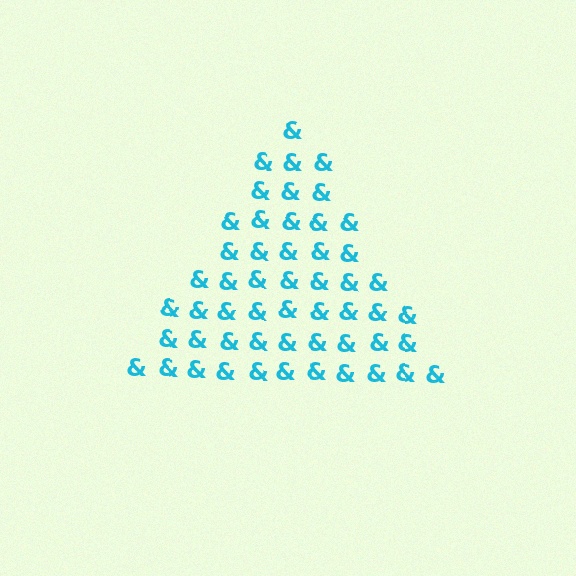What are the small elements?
The small elements are ampersands.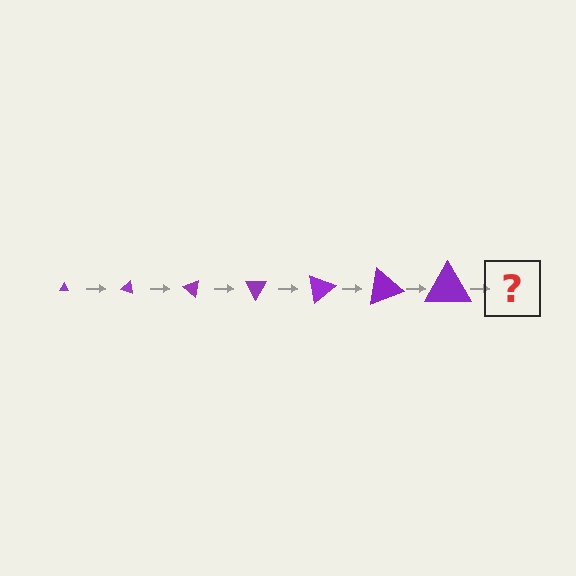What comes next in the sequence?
The next element should be a triangle, larger than the previous one and rotated 140 degrees from the start.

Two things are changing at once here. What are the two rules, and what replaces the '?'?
The two rules are that the triangle grows larger each step and it rotates 20 degrees each step. The '?' should be a triangle, larger than the previous one and rotated 140 degrees from the start.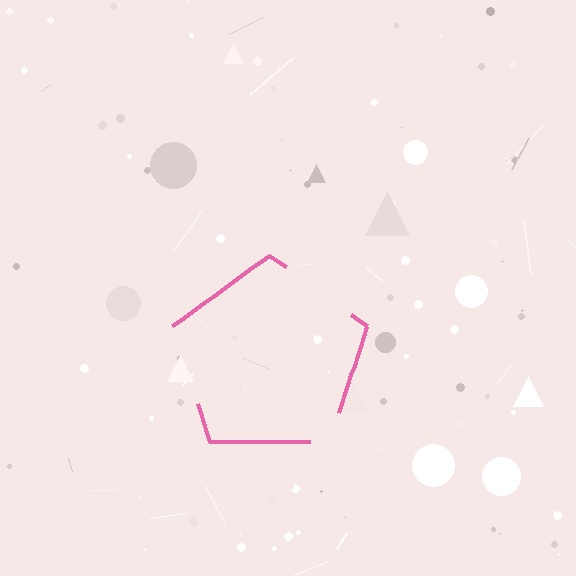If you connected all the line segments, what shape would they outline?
They would outline a pentagon.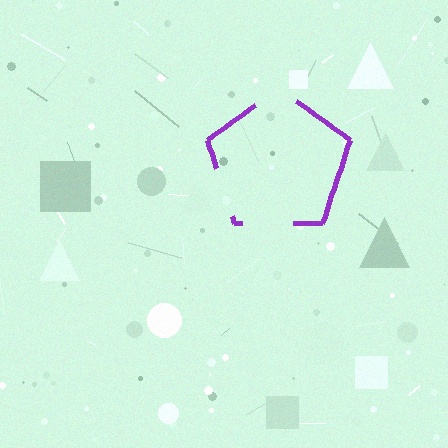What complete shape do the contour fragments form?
The contour fragments form a pentagon.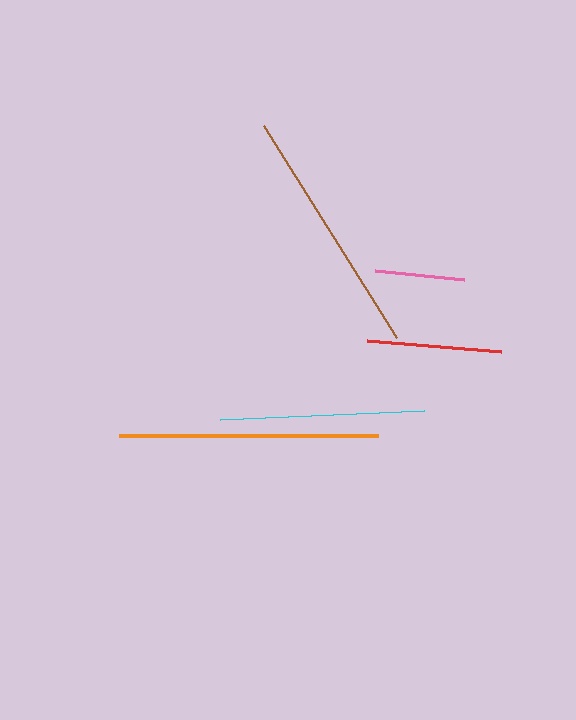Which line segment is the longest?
The orange line is the longest at approximately 259 pixels.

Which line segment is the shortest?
The pink line is the shortest at approximately 89 pixels.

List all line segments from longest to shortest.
From longest to shortest: orange, brown, cyan, red, pink.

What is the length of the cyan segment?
The cyan segment is approximately 204 pixels long.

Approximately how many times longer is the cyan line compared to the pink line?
The cyan line is approximately 2.3 times the length of the pink line.